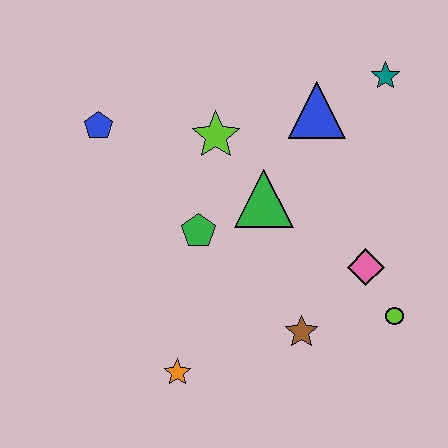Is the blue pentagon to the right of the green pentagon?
No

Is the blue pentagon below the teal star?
Yes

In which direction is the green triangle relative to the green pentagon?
The green triangle is to the right of the green pentagon.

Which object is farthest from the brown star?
The blue pentagon is farthest from the brown star.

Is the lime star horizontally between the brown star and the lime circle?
No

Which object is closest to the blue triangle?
The teal star is closest to the blue triangle.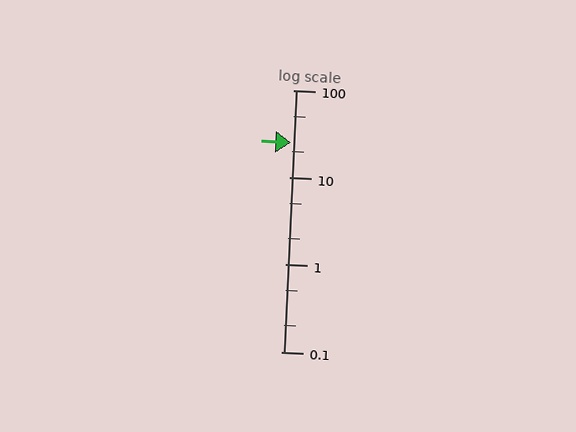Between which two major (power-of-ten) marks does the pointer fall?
The pointer is between 10 and 100.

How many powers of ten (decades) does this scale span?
The scale spans 3 decades, from 0.1 to 100.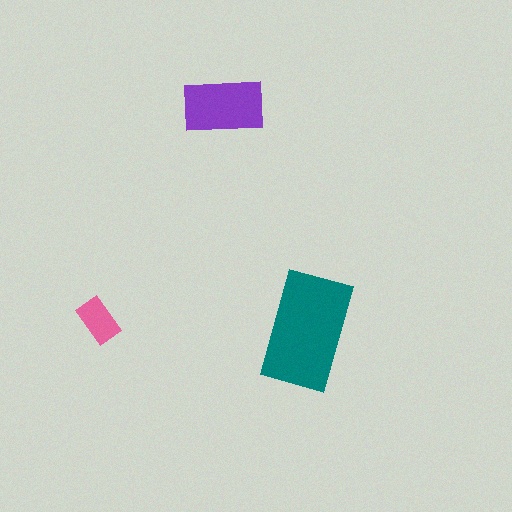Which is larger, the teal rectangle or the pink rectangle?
The teal one.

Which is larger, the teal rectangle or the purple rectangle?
The teal one.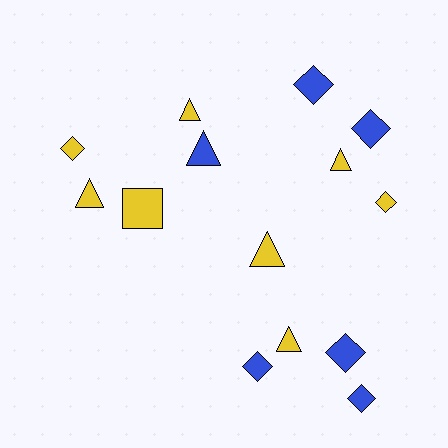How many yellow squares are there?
There is 1 yellow square.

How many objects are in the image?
There are 14 objects.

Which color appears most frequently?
Yellow, with 8 objects.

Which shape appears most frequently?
Diamond, with 7 objects.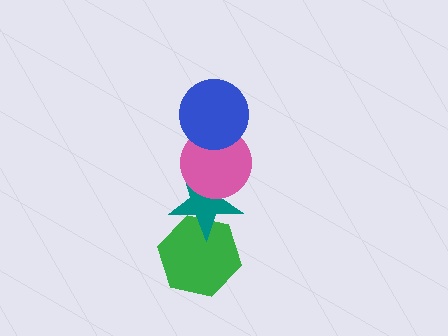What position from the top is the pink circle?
The pink circle is 2nd from the top.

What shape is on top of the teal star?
The pink circle is on top of the teal star.